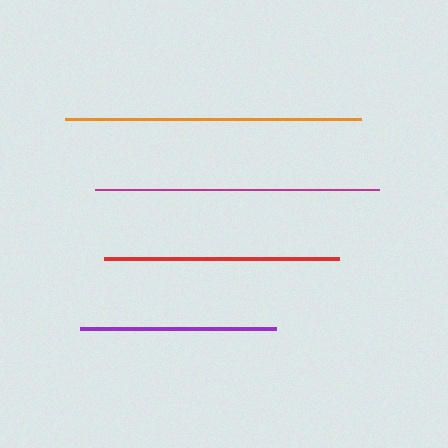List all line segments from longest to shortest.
From longest to shortest: orange, magenta, red, purple.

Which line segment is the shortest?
The purple line is the shortest at approximately 196 pixels.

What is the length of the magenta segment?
The magenta segment is approximately 284 pixels long.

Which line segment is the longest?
The orange line is the longest at approximately 296 pixels.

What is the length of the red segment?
The red segment is approximately 235 pixels long.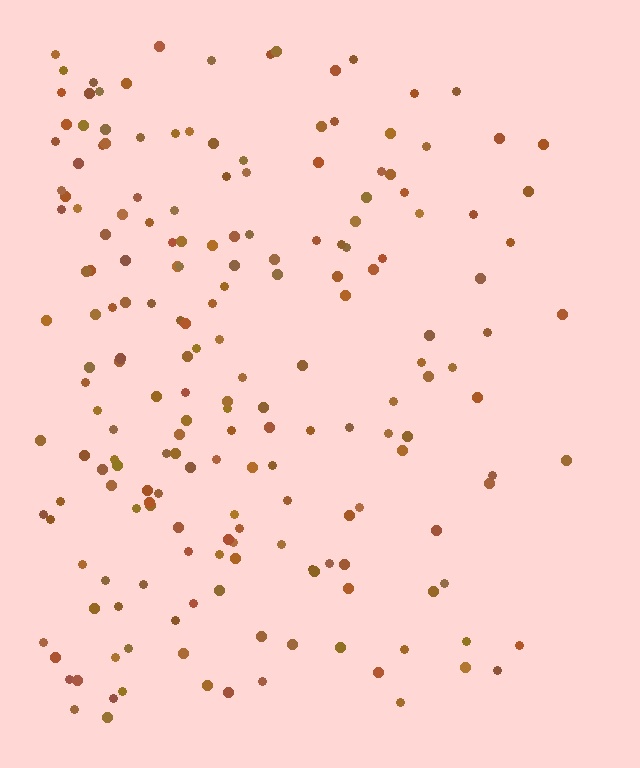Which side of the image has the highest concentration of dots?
The left.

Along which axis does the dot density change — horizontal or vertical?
Horizontal.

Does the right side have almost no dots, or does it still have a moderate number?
Still a moderate number, just noticeably fewer than the left.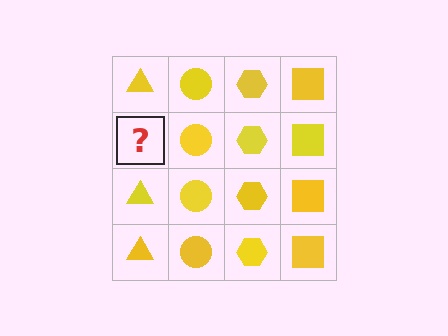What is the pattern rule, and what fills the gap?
The rule is that each column has a consistent shape. The gap should be filled with a yellow triangle.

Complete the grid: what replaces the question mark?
The question mark should be replaced with a yellow triangle.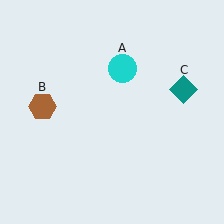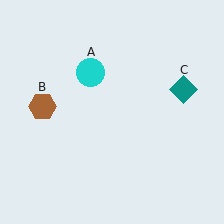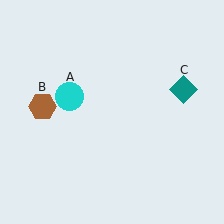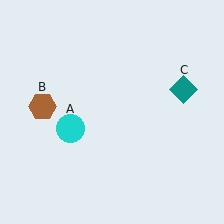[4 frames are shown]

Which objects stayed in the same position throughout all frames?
Brown hexagon (object B) and teal diamond (object C) remained stationary.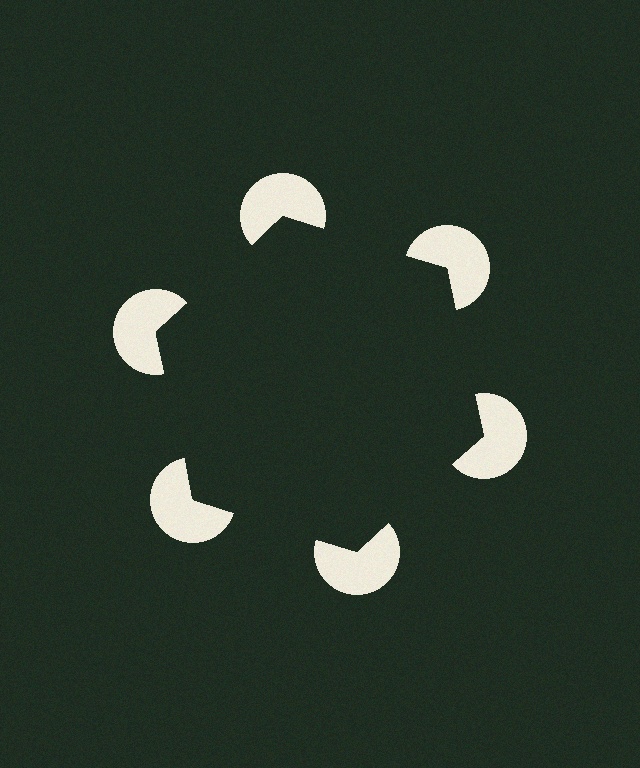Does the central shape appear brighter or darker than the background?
It typically appears slightly darker than the background, even though no actual brightness change is drawn.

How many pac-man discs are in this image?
There are 6 — one at each vertex of the illusory hexagon.